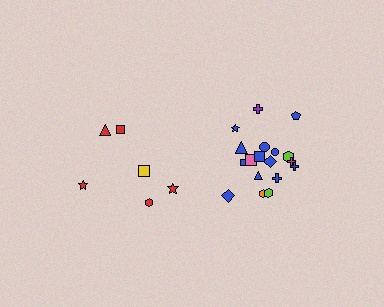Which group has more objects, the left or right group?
The right group.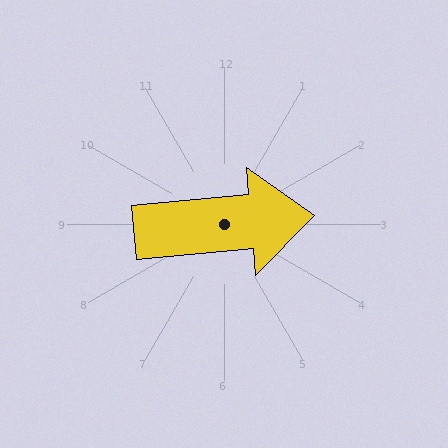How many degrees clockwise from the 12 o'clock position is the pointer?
Approximately 85 degrees.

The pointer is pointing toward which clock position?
Roughly 3 o'clock.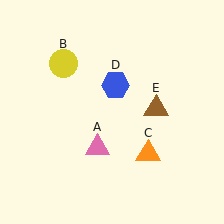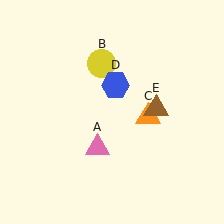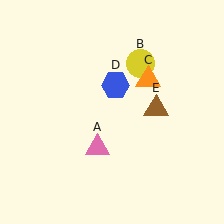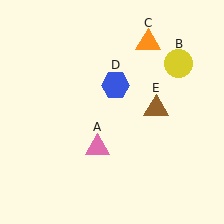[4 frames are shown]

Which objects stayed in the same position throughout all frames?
Pink triangle (object A) and blue hexagon (object D) and brown triangle (object E) remained stationary.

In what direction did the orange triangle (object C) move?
The orange triangle (object C) moved up.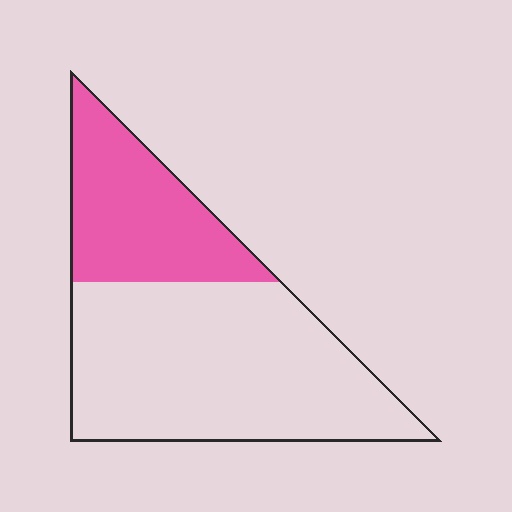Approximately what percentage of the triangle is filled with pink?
Approximately 35%.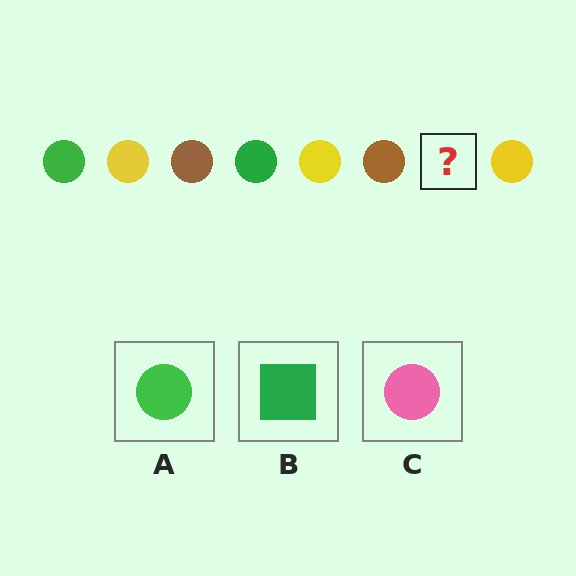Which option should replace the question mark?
Option A.